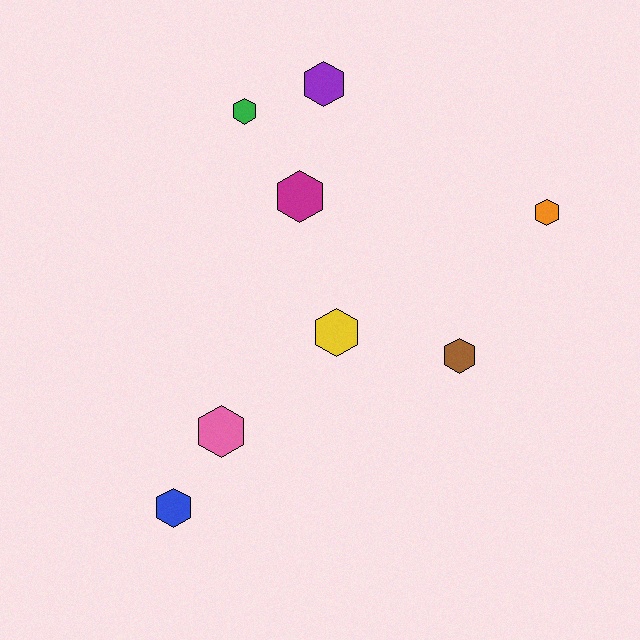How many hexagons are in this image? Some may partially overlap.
There are 8 hexagons.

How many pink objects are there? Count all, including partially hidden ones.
There is 1 pink object.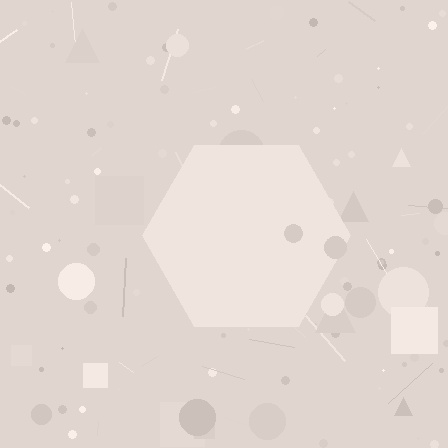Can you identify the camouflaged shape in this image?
The camouflaged shape is a hexagon.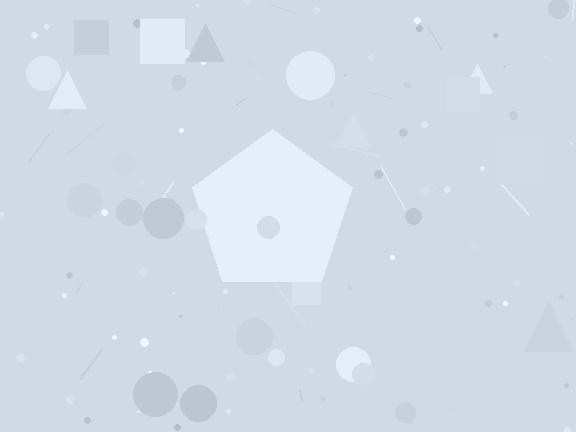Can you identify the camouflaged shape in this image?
The camouflaged shape is a pentagon.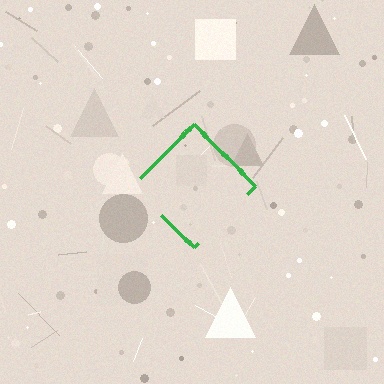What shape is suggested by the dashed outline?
The dashed outline suggests a diamond.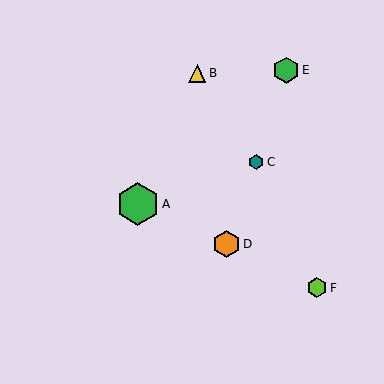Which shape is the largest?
The green hexagon (labeled A) is the largest.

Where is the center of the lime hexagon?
The center of the lime hexagon is at (317, 288).